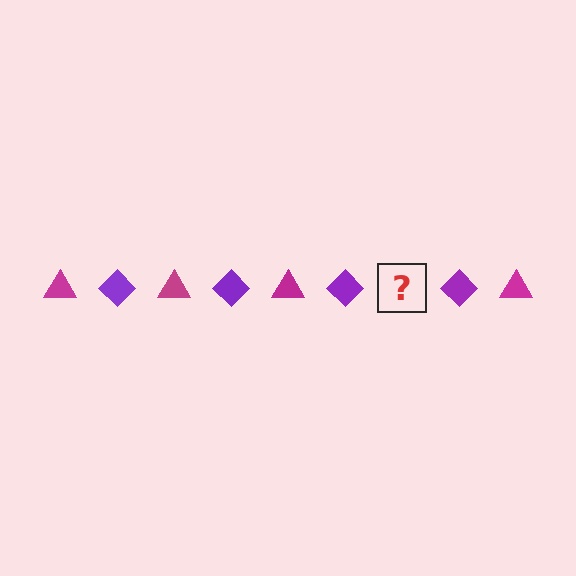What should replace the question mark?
The question mark should be replaced with a magenta triangle.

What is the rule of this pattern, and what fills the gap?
The rule is that the pattern alternates between magenta triangle and purple diamond. The gap should be filled with a magenta triangle.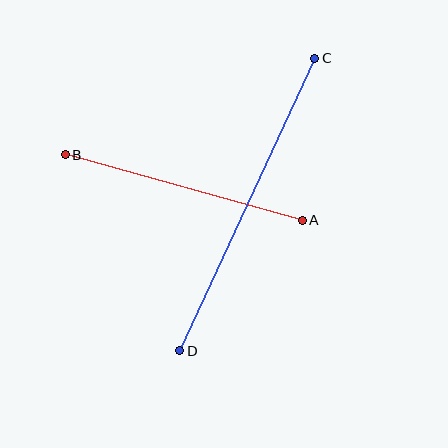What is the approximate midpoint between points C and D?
The midpoint is at approximately (247, 204) pixels.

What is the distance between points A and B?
The distance is approximately 246 pixels.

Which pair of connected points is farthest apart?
Points C and D are farthest apart.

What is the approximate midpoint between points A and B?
The midpoint is at approximately (184, 187) pixels.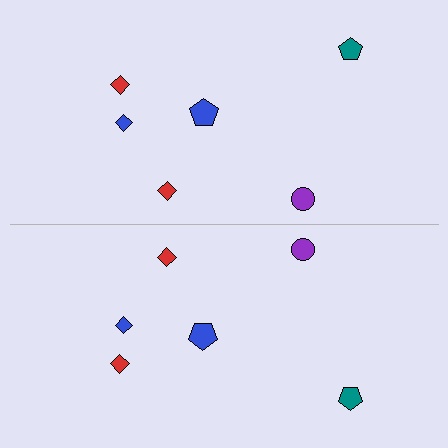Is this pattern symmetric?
Yes, this pattern has bilateral (reflection) symmetry.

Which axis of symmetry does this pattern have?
The pattern has a horizontal axis of symmetry running through the center of the image.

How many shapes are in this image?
There are 12 shapes in this image.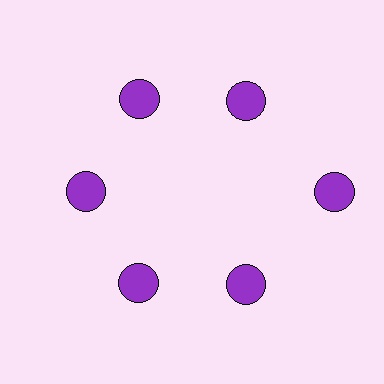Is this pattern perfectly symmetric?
No. The 6 purple circles are arranged in a ring, but one element near the 3 o'clock position is pushed outward from the center, breaking the 6-fold rotational symmetry.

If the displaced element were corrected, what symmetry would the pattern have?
It would have 6-fold rotational symmetry — the pattern would map onto itself every 60 degrees.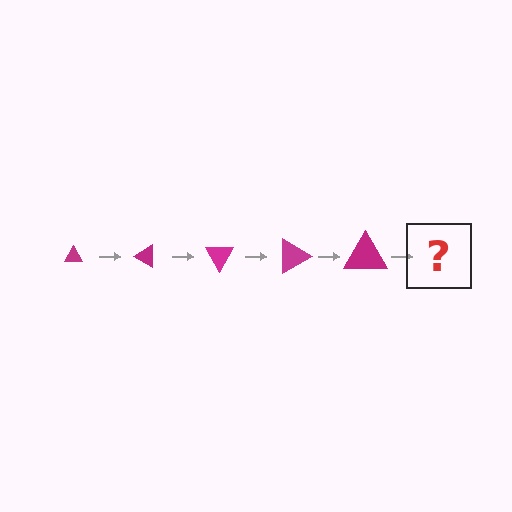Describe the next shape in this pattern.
It should be a triangle, larger than the previous one and rotated 150 degrees from the start.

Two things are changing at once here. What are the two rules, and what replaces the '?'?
The two rules are that the triangle grows larger each step and it rotates 30 degrees each step. The '?' should be a triangle, larger than the previous one and rotated 150 degrees from the start.